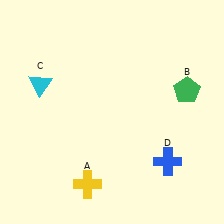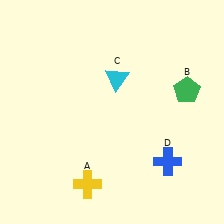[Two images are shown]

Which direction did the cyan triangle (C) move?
The cyan triangle (C) moved right.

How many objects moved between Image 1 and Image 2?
1 object moved between the two images.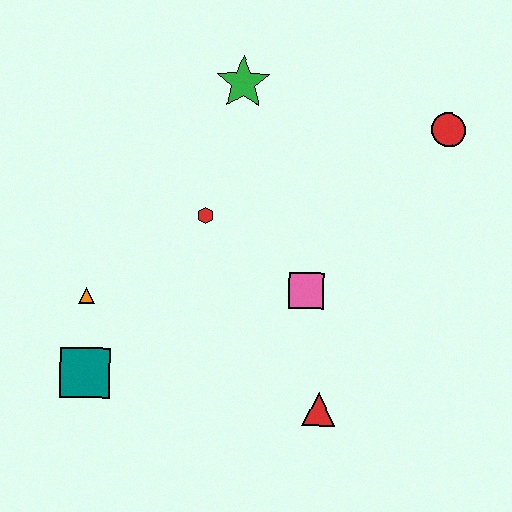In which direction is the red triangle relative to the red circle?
The red triangle is below the red circle.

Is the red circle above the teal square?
Yes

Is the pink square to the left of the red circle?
Yes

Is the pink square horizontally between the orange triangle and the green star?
No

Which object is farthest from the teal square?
The red circle is farthest from the teal square.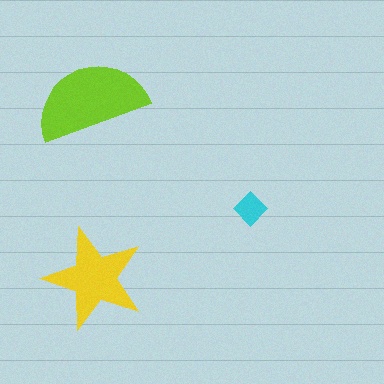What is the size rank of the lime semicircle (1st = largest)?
1st.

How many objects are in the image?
There are 3 objects in the image.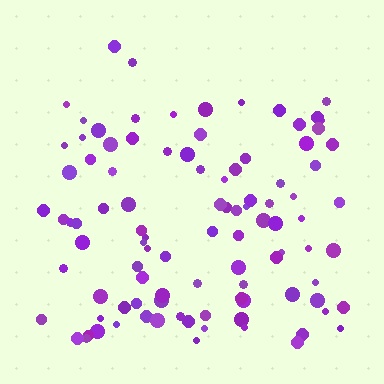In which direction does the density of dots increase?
From top to bottom, with the bottom side densest.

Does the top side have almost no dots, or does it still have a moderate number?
Still a moderate number, just noticeably fewer than the bottom.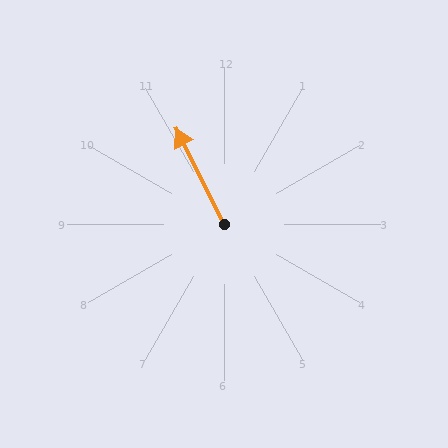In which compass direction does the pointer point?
Northwest.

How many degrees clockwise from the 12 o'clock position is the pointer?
Approximately 333 degrees.